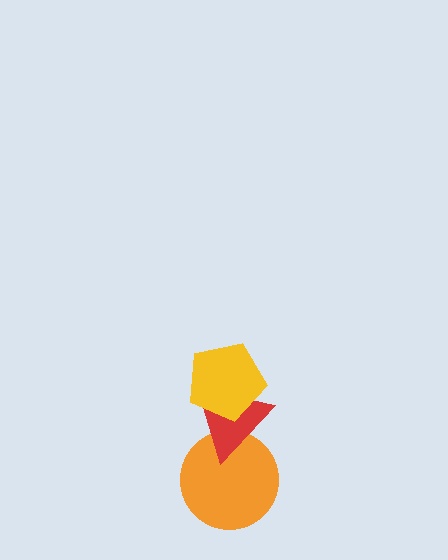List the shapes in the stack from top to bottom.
From top to bottom: the yellow pentagon, the red triangle, the orange circle.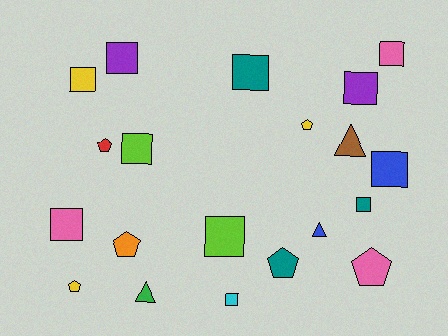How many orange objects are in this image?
There is 1 orange object.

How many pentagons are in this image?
There are 6 pentagons.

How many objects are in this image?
There are 20 objects.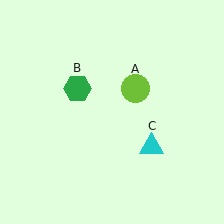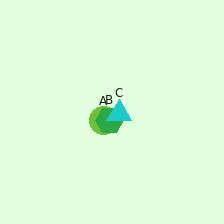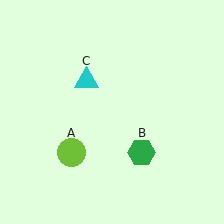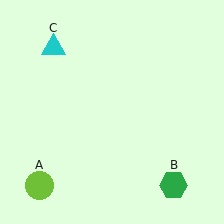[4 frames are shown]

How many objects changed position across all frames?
3 objects changed position: lime circle (object A), green hexagon (object B), cyan triangle (object C).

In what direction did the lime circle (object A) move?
The lime circle (object A) moved down and to the left.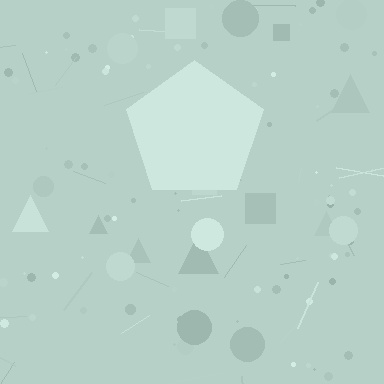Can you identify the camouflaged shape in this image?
The camouflaged shape is a pentagon.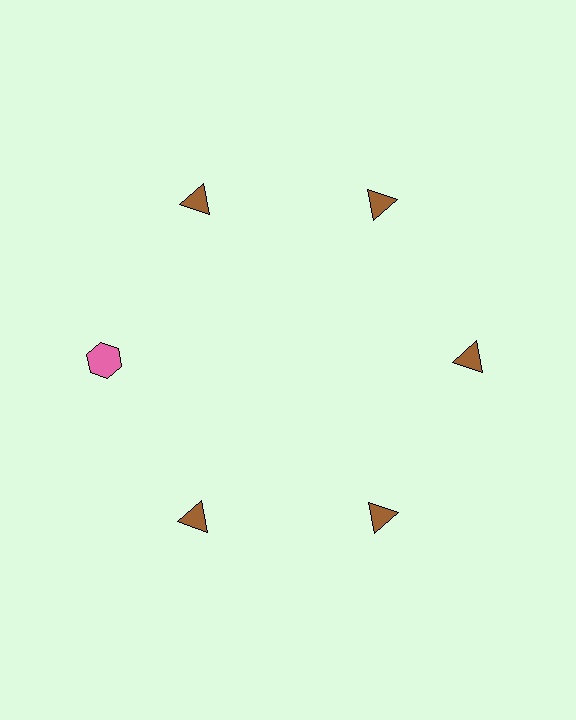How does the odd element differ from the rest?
It differs in both color (pink instead of brown) and shape (hexagon instead of triangle).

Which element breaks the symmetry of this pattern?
The pink hexagon at roughly the 9 o'clock position breaks the symmetry. All other shapes are brown triangles.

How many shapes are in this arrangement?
There are 6 shapes arranged in a ring pattern.